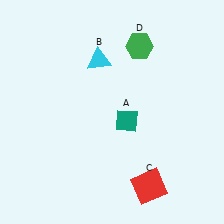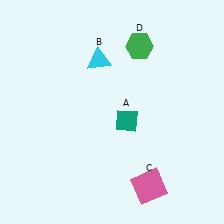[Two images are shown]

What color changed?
The square (C) changed from red in Image 1 to pink in Image 2.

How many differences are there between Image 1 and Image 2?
There is 1 difference between the two images.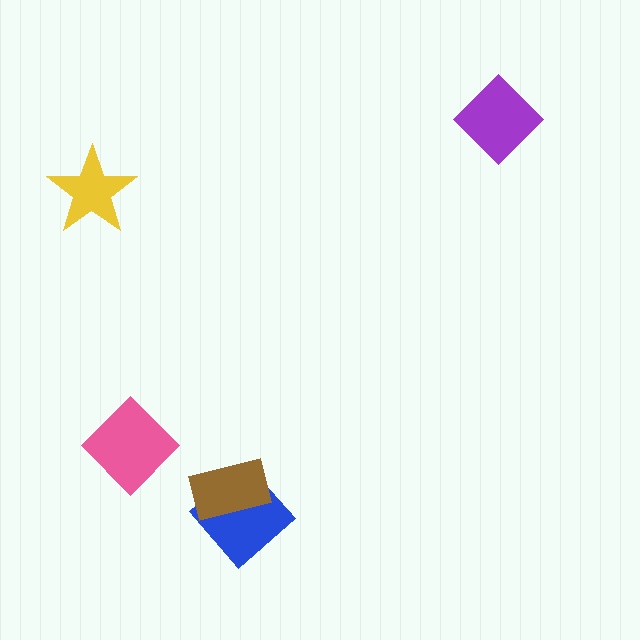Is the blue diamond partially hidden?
Yes, it is partially covered by another shape.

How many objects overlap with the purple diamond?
0 objects overlap with the purple diamond.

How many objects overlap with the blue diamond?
1 object overlaps with the blue diamond.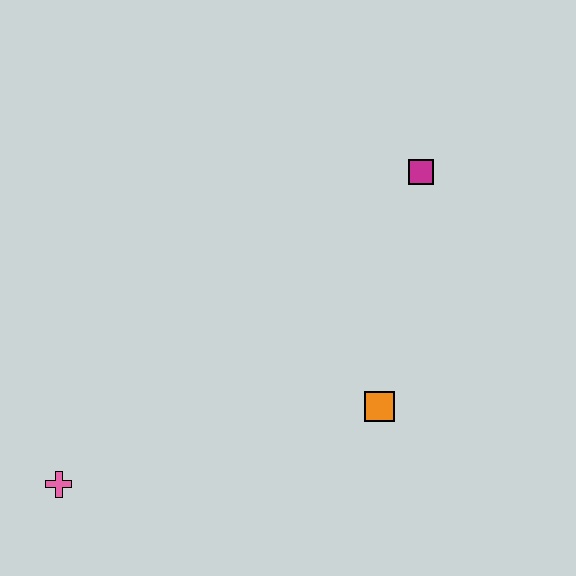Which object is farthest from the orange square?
The pink cross is farthest from the orange square.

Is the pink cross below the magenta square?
Yes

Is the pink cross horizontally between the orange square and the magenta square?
No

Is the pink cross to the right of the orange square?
No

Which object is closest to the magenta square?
The orange square is closest to the magenta square.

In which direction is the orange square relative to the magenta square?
The orange square is below the magenta square.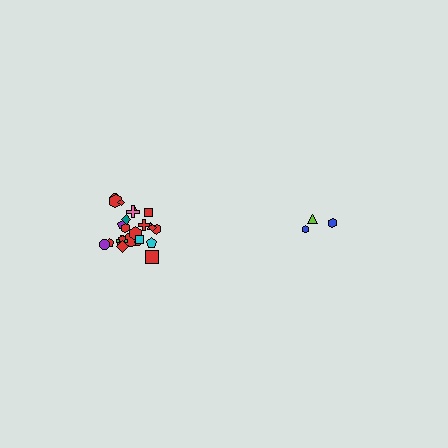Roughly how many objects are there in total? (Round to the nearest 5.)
Roughly 30 objects in total.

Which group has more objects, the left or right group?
The left group.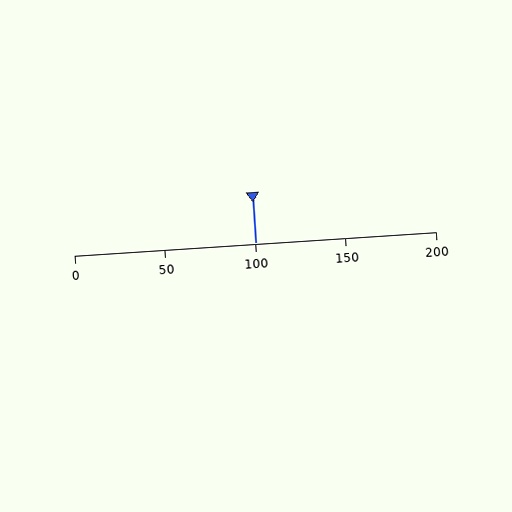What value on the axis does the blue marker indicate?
The marker indicates approximately 100.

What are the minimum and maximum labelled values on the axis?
The axis runs from 0 to 200.